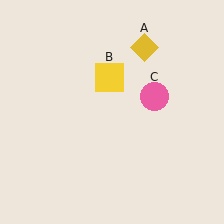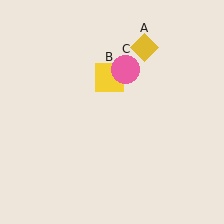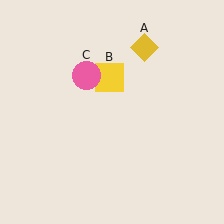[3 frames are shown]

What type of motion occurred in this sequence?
The pink circle (object C) rotated counterclockwise around the center of the scene.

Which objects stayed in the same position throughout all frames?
Yellow diamond (object A) and yellow square (object B) remained stationary.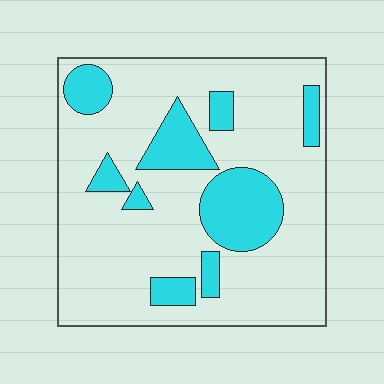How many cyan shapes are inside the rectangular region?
9.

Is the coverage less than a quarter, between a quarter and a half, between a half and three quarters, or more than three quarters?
Less than a quarter.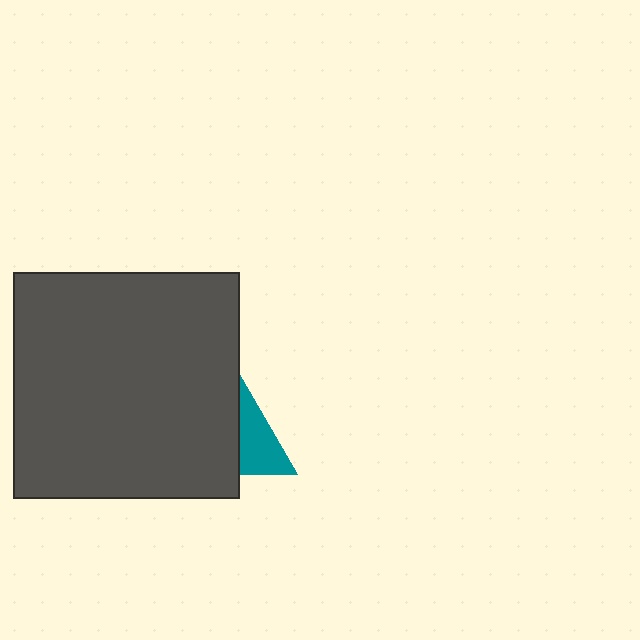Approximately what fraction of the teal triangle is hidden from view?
Roughly 61% of the teal triangle is hidden behind the dark gray square.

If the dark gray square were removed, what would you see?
You would see the complete teal triangle.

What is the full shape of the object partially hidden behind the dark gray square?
The partially hidden object is a teal triangle.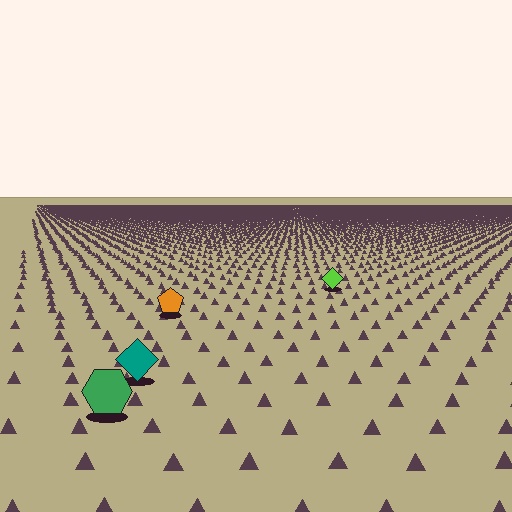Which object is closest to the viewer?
The green hexagon is closest. The texture marks near it are larger and more spread out.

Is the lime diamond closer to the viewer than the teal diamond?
No. The teal diamond is closer — you can tell from the texture gradient: the ground texture is coarser near it.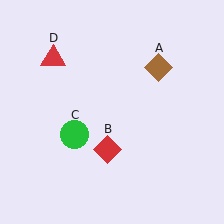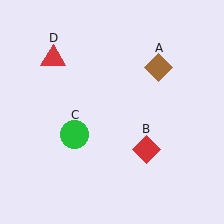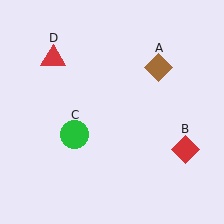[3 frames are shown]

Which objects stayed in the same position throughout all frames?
Brown diamond (object A) and green circle (object C) and red triangle (object D) remained stationary.